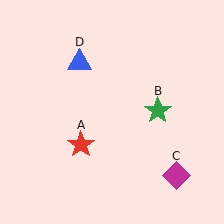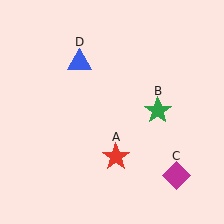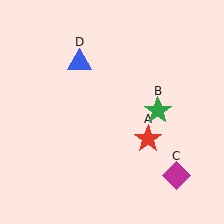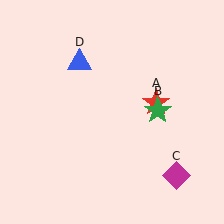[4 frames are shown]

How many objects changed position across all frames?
1 object changed position: red star (object A).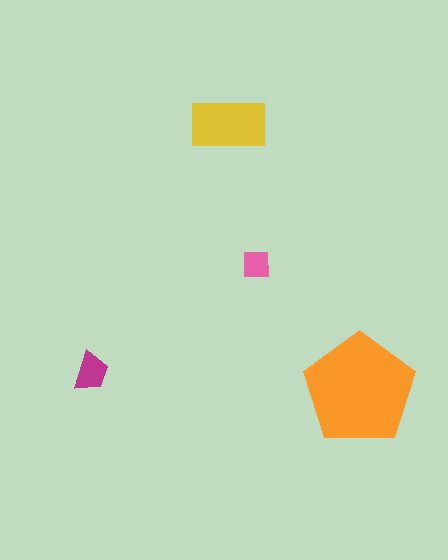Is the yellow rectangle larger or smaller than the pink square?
Larger.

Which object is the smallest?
The pink square.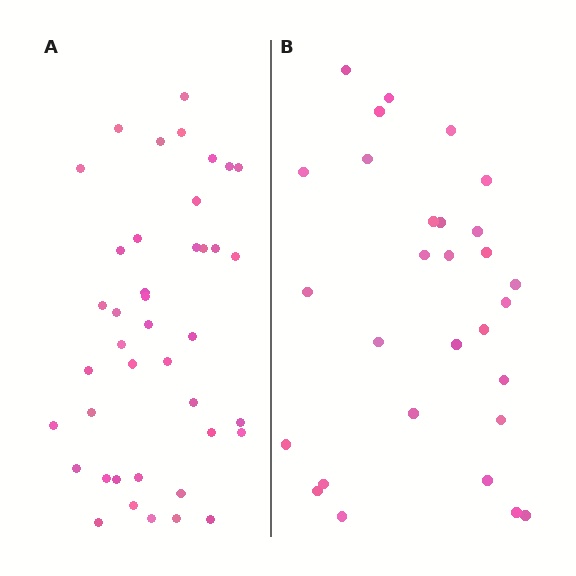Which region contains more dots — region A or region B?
Region A (the left region) has more dots.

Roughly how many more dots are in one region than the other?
Region A has roughly 12 or so more dots than region B.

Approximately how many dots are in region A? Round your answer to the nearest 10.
About 40 dots. (The exact count is 41, which rounds to 40.)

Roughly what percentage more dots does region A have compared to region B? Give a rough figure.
About 40% more.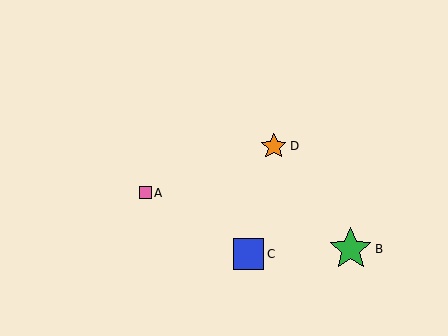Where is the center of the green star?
The center of the green star is at (351, 249).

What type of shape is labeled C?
Shape C is a blue square.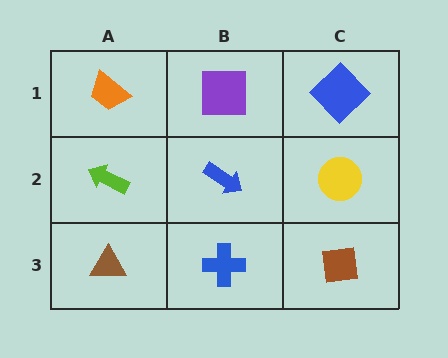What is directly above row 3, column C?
A yellow circle.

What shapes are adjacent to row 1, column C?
A yellow circle (row 2, column C), a purple square (row 1, column B).